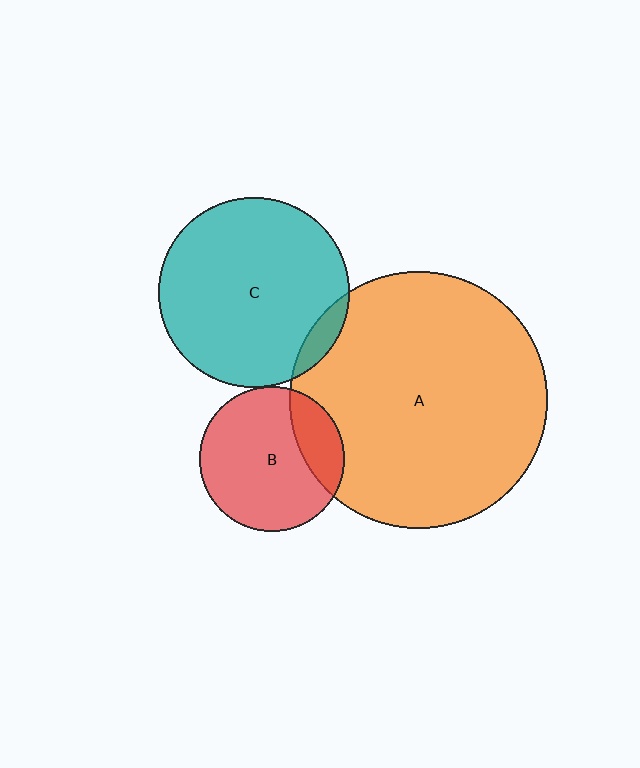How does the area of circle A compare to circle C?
Approximately 1.8 times.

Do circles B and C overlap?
Yes.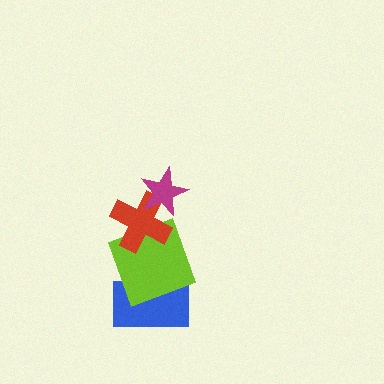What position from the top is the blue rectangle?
The blue rectangle is 4th from the top.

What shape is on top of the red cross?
The magenta star is on top of the red cross.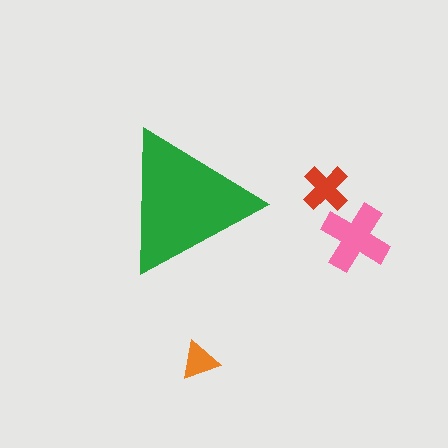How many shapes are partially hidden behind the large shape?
0 shapes are partially hidden.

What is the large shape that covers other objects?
A green triangle.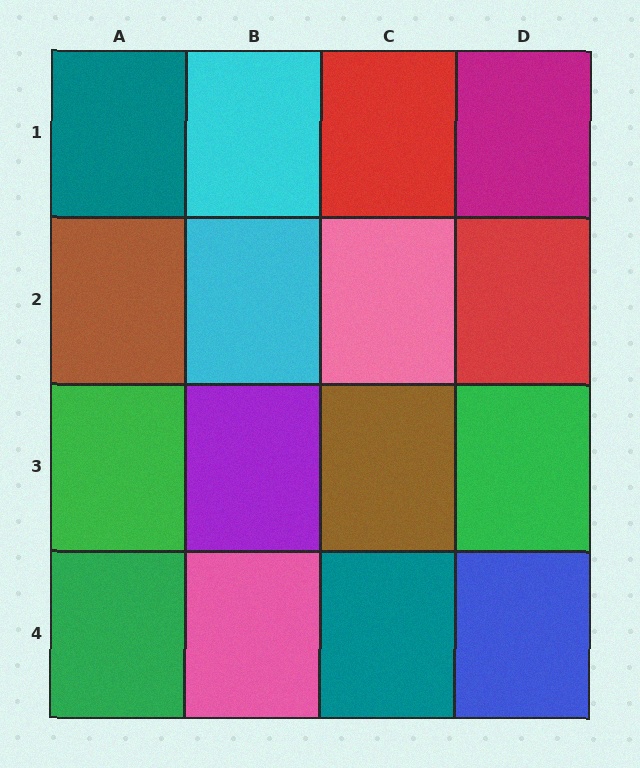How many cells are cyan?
2 cells are cyan.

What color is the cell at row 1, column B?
Cyan.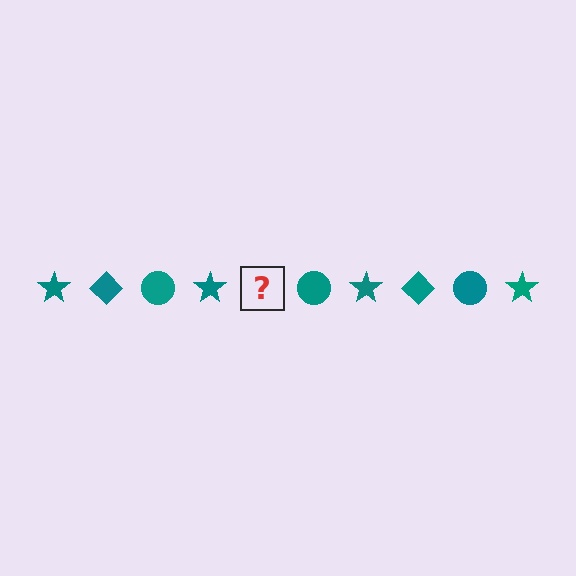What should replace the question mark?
The question mark should be replaced with a teal diamond.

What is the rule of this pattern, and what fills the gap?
The rule is that the pattern cycles through star, diamond, circle shapes in teal. The gap should be filled with a teal diamond.